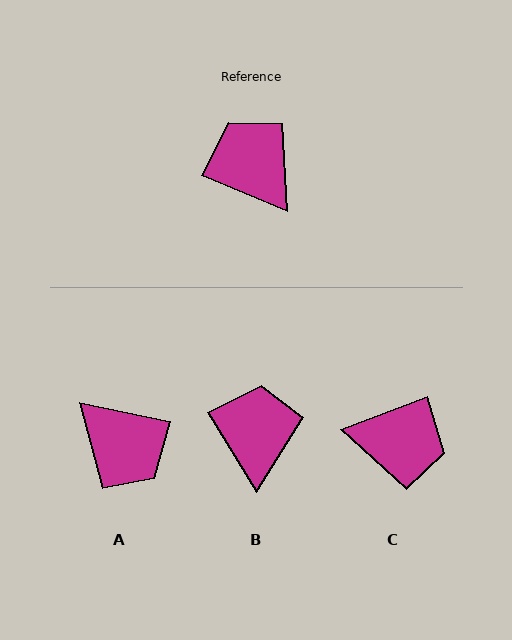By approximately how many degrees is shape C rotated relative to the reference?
Approximately 136 degrees clockwise.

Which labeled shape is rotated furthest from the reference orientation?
A, about 169 degrees away.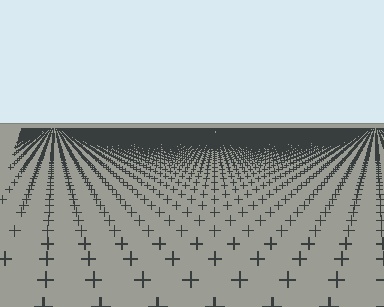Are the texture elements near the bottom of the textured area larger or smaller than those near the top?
Larger. Near the bottom, elements are closer to the viewer and appear at a bigger on-screen size.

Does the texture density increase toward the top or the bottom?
Density increases toward the top.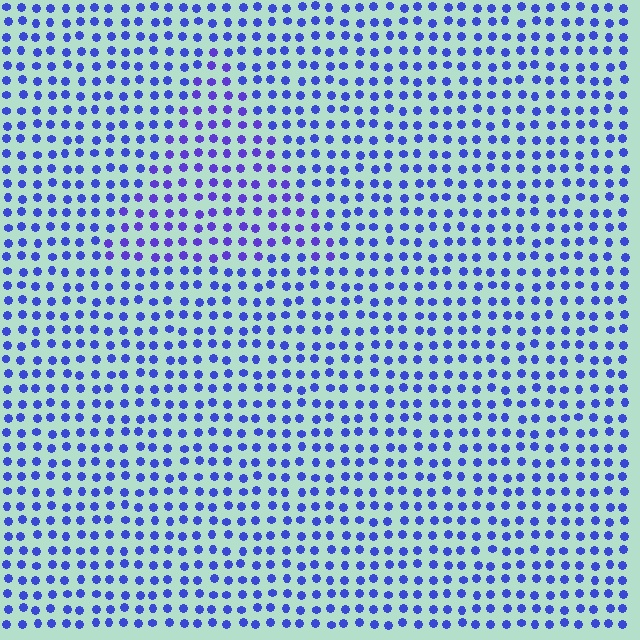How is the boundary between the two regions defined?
The boundary is defined purely by a slight shift in hue (about 20 degrees). Spacing, size, and orientation are identical on both sides.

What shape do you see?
I see a triangle.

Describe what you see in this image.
The image is filled with small blue elements in a uniform arrangement. A triangle-shaped region is visible where the elements are tinted to a slightly different hue, forming a subtle color boundary.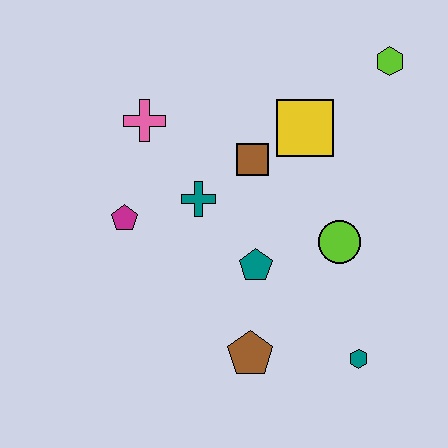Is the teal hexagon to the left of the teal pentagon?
No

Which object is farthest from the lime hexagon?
The brown pentagon is farthest from the lime hexagon.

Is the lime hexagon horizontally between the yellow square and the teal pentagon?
No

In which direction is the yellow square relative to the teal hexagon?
The yellow square is above the teal hexagon.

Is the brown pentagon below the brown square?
Yes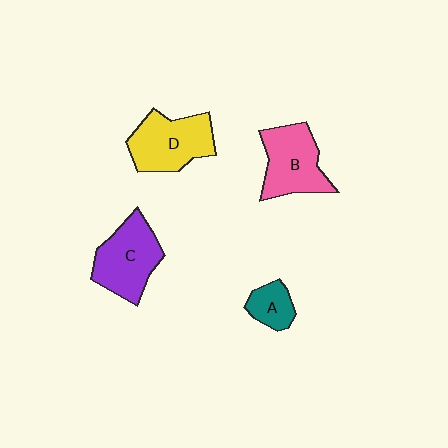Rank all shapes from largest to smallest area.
From largest to smallest: D (yellow), C (purple), B (pink), A (teal).